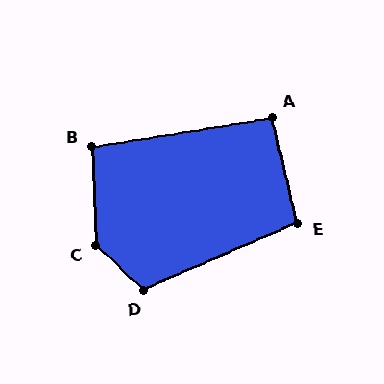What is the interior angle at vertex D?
Approximately 113 degrees (obtuse).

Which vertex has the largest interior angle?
C, at approximately 136 degrees.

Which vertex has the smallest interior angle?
A, at approximately 94 degrees.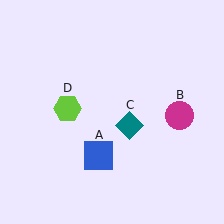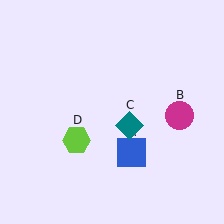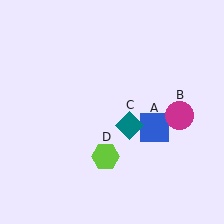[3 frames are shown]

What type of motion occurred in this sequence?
The blue square (object A), lime hexagon (object D) rotated counterclockwise around the center of the scene.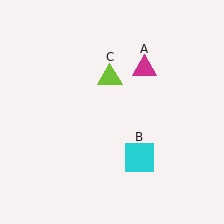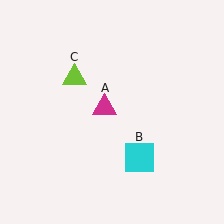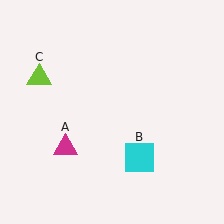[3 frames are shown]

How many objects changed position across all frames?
2 objects changed position: magenta triangle (object A), lime triangle (object C).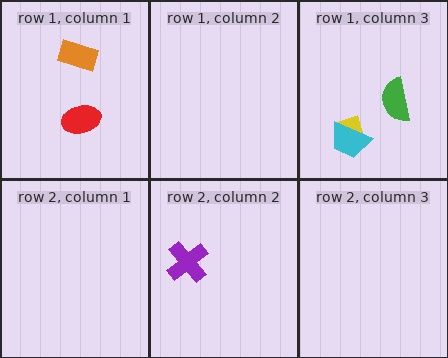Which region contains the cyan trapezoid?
The row 1, column 3 region.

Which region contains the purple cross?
The row 2, column 2 region.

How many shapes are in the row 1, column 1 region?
2.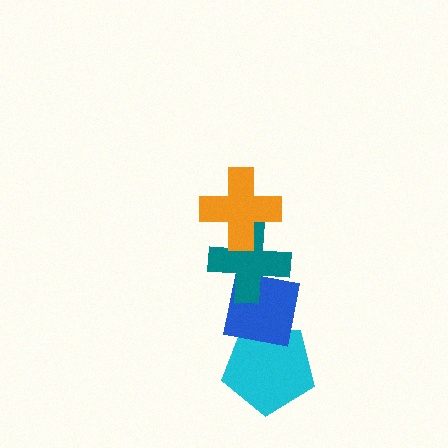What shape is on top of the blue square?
The teal cross is on top of the blue square.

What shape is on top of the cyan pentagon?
The blue square is on top of the cyan pentagon.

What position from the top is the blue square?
The blue square is 3rd from the top.